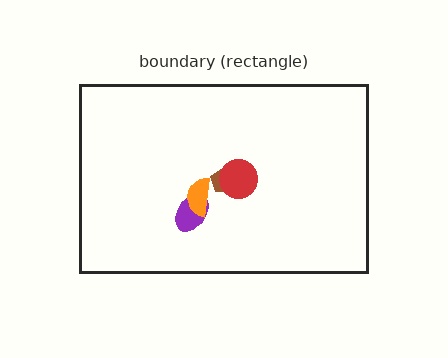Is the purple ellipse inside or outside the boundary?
Inside.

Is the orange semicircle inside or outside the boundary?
Inside.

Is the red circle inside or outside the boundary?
Inside.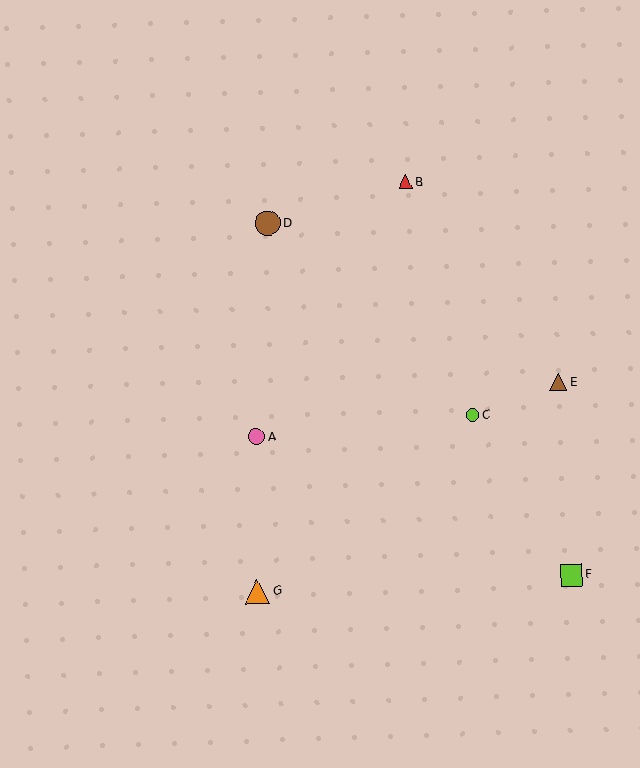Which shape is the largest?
The brown circle (labeled D) is the largest.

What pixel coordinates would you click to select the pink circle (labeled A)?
Click at (256, 437) to select the pink circle A.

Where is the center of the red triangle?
The center of the red triangle is at (405, 182).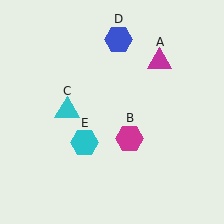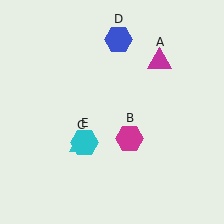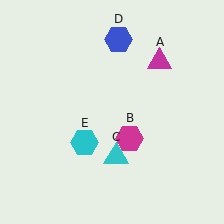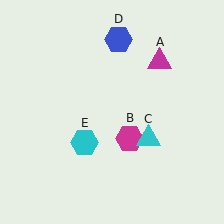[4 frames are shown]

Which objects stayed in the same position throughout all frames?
Magenta triangle (object A) and magenta hexagon (object B) and blue hexagon (object D) and cyan hexagon (object E) remained stationary.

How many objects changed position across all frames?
1 object changed position: cyan triangle (object C).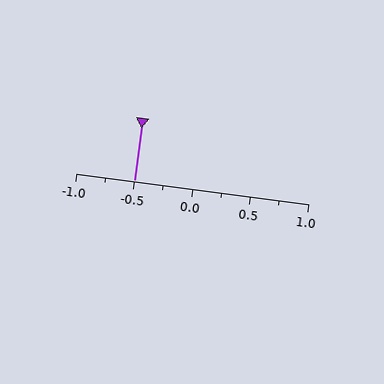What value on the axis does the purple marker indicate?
The marker indicates approximately -0.5.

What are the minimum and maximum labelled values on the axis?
The axis runs from -1.0 to 1.0.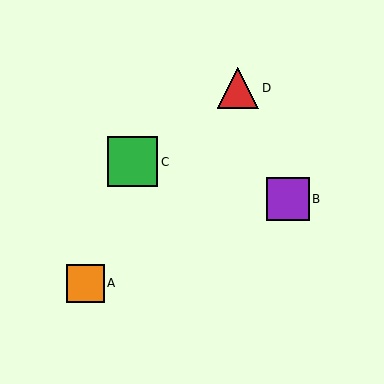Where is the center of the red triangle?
The center of the red triangle is at (238, 88).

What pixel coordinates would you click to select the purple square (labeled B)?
Click at (288, 199) to select the purple square B.